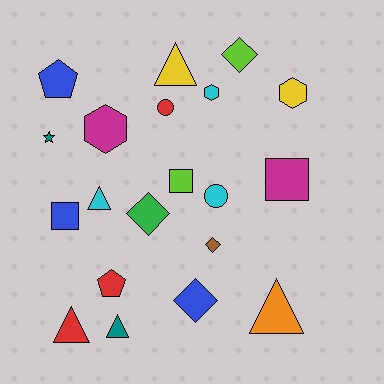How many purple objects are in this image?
There are no purple objects.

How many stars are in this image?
There is 1 star.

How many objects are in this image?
There are 20 objects.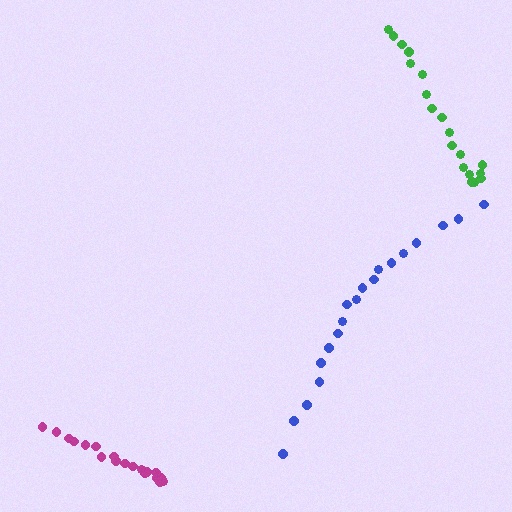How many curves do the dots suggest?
There are 3 distinct paths.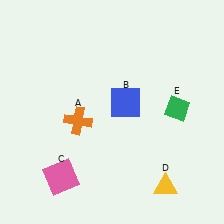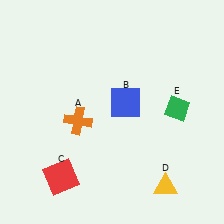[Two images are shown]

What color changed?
The square (C) changed from pink in Image 1 to red in Image 2.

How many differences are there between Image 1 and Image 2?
There is 1 difference between the two images.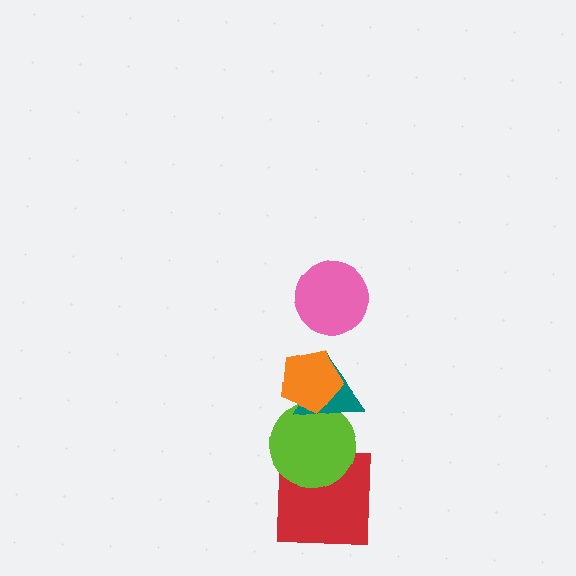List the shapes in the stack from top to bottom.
From top to bottom: the pink circle, the orange pentagon, the teal triangle, the lime circle, the red square.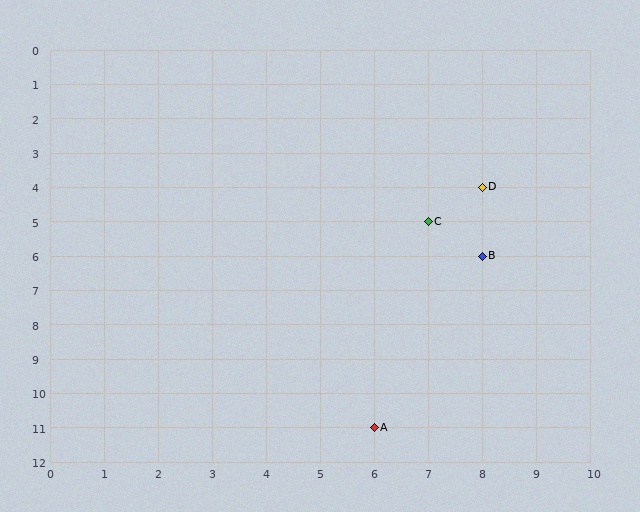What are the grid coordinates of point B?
Point B is at grid coordinates (8, 6).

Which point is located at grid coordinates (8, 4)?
Point D is at (8, 4).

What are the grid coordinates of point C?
Point C is at grid coordinates (7, 5).